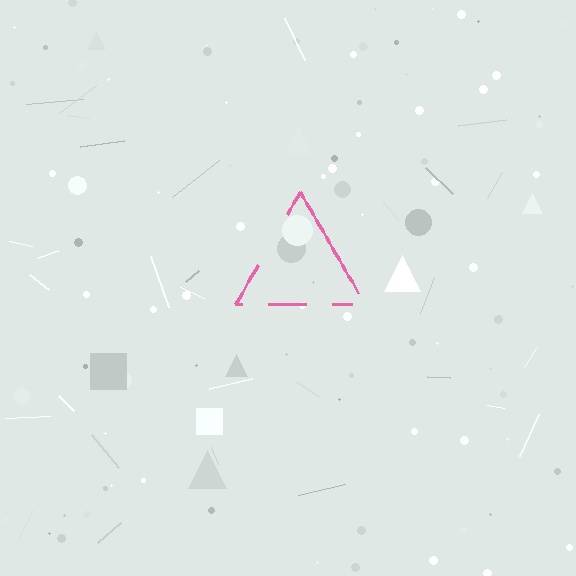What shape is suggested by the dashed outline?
The dashed outline suggests a triangle.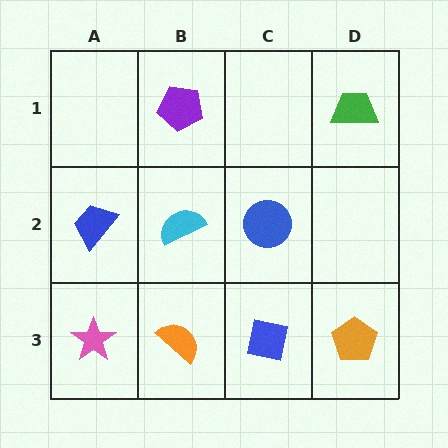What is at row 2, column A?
A blue trapezoid.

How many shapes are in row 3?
4 shapes.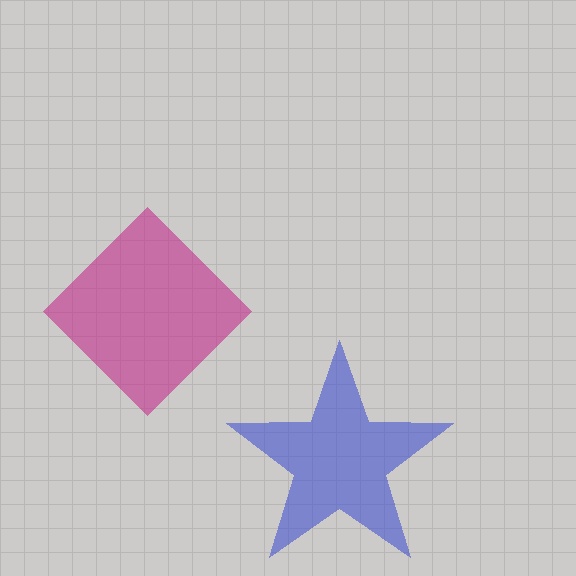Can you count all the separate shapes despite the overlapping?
Yes, there are 2 separate shapes.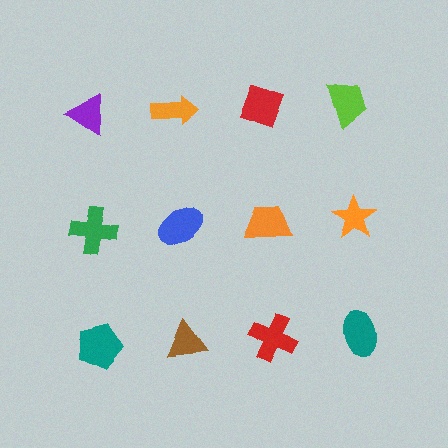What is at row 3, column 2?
A brown triangle.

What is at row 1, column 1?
A purple triangle.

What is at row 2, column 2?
A blue ellipse.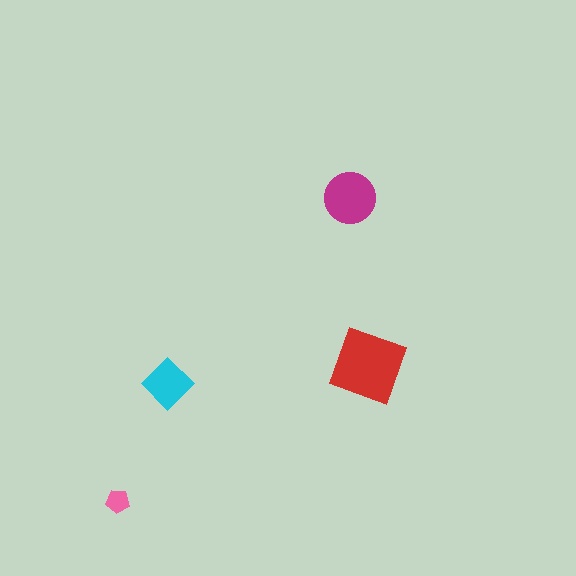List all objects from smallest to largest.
The pink pentagon, the cyan diamond, the magenta circle, the red square.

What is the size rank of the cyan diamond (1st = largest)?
3rd.